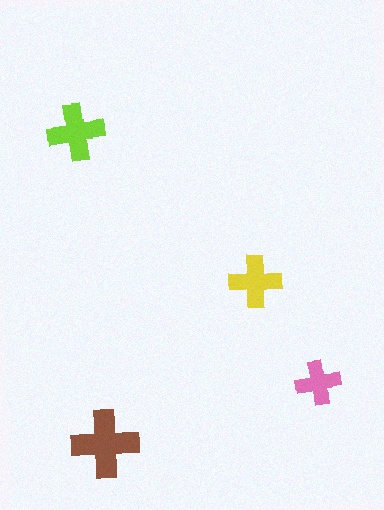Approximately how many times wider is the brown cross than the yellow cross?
About 1.5 times wider.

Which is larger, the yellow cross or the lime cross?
The lime one.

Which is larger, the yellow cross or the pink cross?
The yellow one.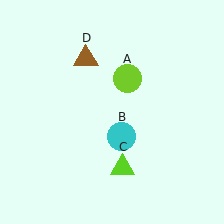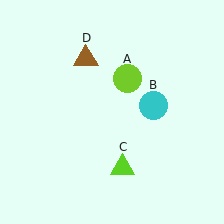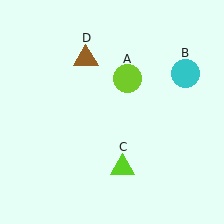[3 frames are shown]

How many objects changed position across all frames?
1 object changed position: cyan circle (object B).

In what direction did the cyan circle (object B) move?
The cyan circle (object B) moved up and to the right.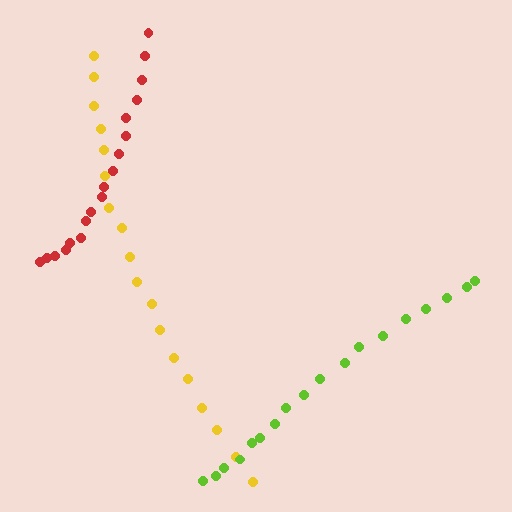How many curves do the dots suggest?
There are 3 distinct paths.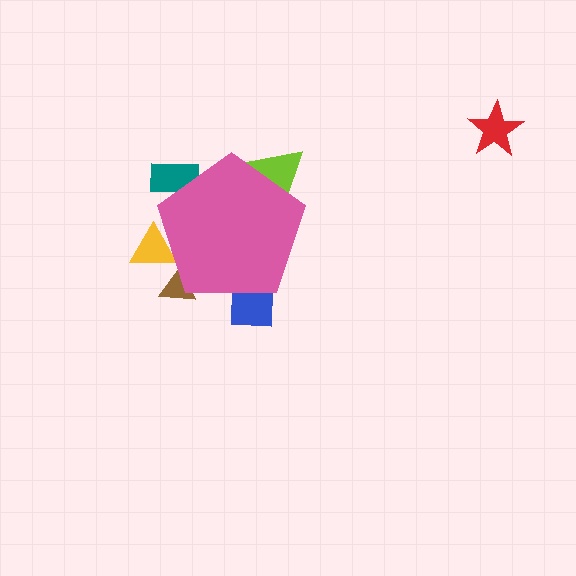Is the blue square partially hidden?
Yes, the blue square is partially hidden behind the pink pentagon.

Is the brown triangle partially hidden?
Yes, the brown triangle is partially hidden behind the pink pentagon.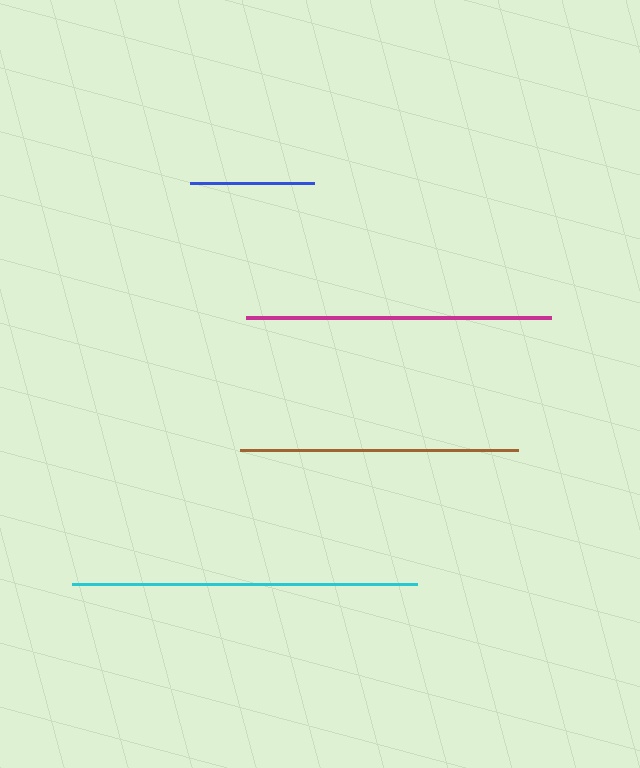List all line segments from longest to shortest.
From longest to shortest: cyan, magenta, brown, blue.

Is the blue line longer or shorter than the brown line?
The brown line is longer than the blue line.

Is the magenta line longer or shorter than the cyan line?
The cyan line is longer than the magenta line.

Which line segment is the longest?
The cyan line is the longest at approximately 346 pixels.